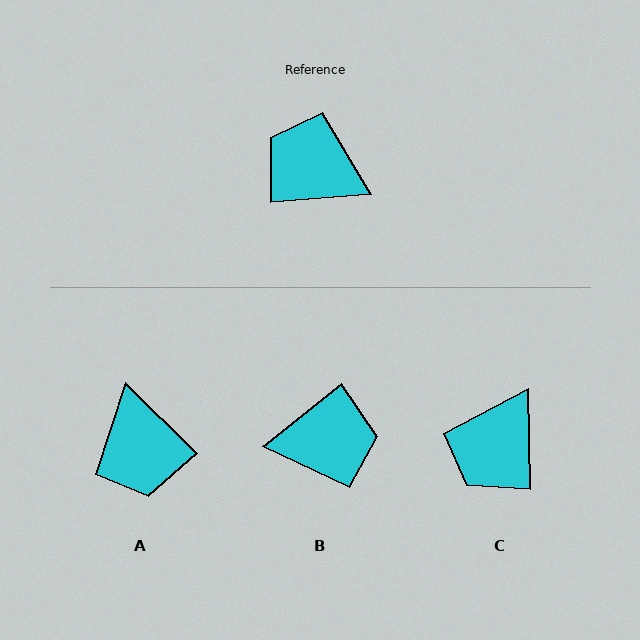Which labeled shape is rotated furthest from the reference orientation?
B, about 146 degrees away.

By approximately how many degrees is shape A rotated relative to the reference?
Approximately 131 degrees counter-clockwise.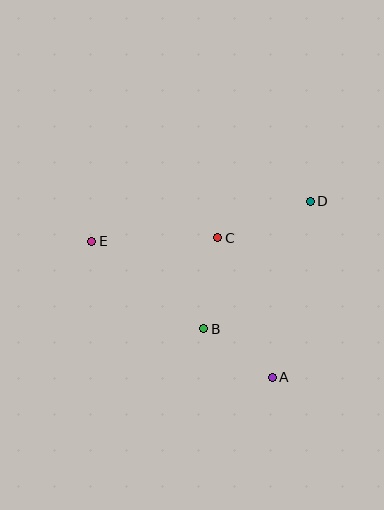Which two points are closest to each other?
Points A and B are closest to each other.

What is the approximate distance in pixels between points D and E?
The distance between D and E is approximately 222 pixels.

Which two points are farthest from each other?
Points A and E are farthest from each other.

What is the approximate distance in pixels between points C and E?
The distance between C and E is approximately 126 pixels.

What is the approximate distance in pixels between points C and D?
The distance between C and D is approximately 99 pixels.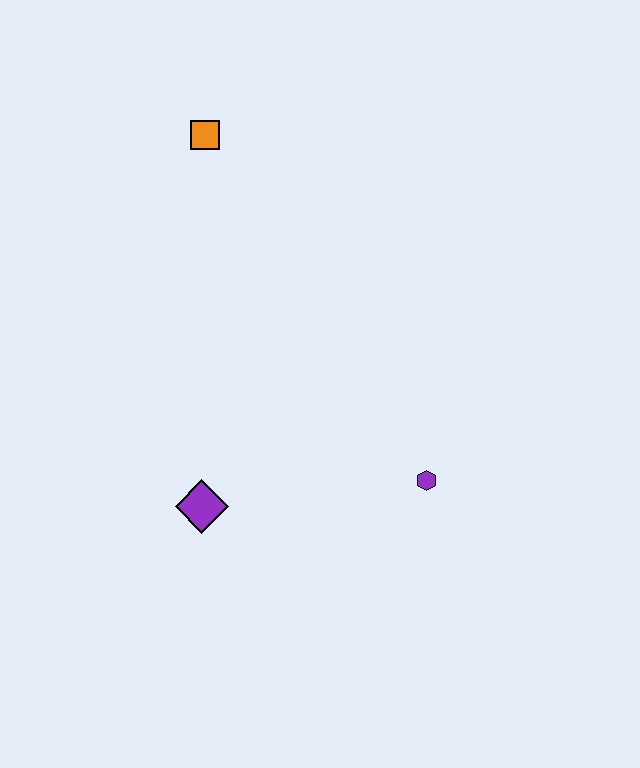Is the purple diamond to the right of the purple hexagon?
No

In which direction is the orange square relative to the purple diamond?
The orange square is above the purple diamond.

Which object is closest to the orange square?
The purple diamond is closest to the orange square.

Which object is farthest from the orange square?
The purple hexagon is farthest from the orange square.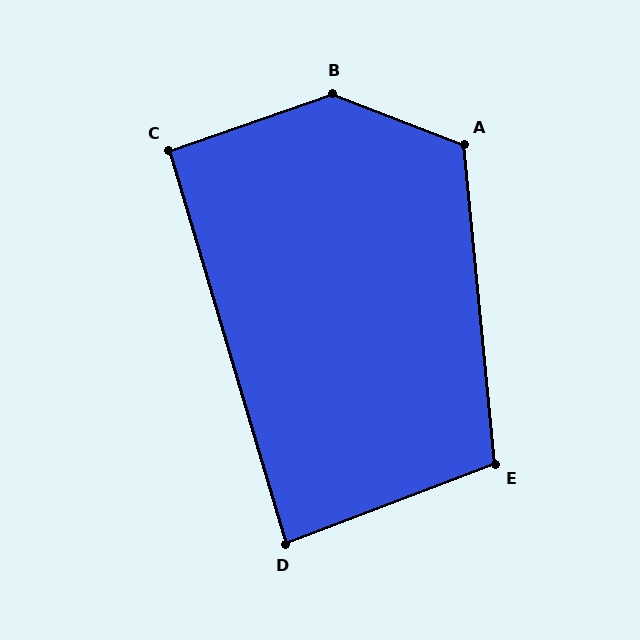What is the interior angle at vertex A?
Approximately 117 degrees (obtuse).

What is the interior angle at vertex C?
Approximately 93 degrees (approximately right).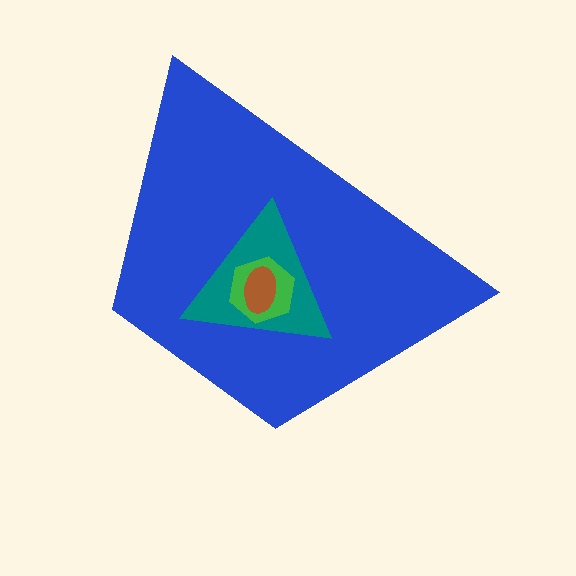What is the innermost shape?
The brown ellipse.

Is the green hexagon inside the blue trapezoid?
Yes.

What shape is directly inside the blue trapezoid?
The teal triangle.